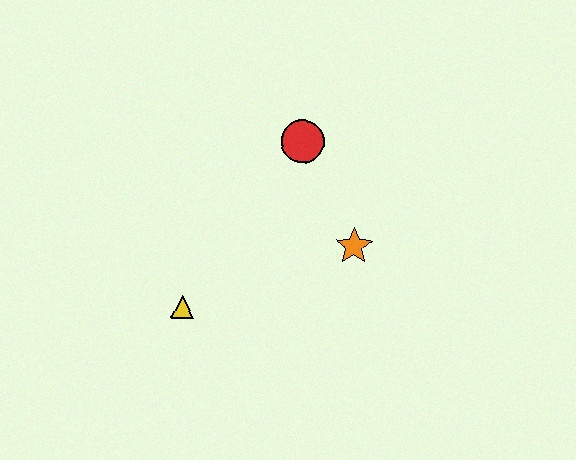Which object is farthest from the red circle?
The yellow triangle is farthest from the red circle.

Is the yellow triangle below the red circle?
Yes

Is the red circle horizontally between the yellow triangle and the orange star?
Yes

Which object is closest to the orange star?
The red circle is closest to the orange star.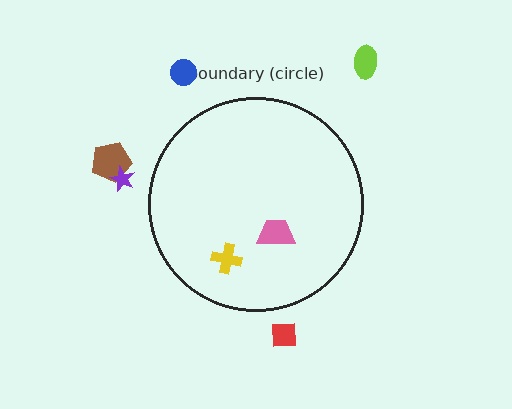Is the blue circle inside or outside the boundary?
Outside.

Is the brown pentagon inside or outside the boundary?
Outside.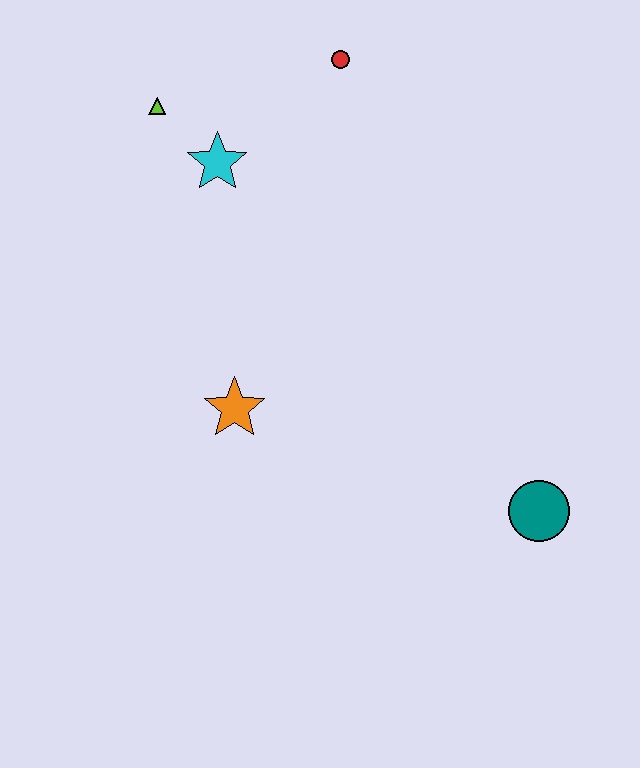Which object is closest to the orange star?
The cyan star is closest to the orange star.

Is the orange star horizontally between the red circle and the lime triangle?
Yes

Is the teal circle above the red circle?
No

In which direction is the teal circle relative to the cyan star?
The teal circle is below the cyan star.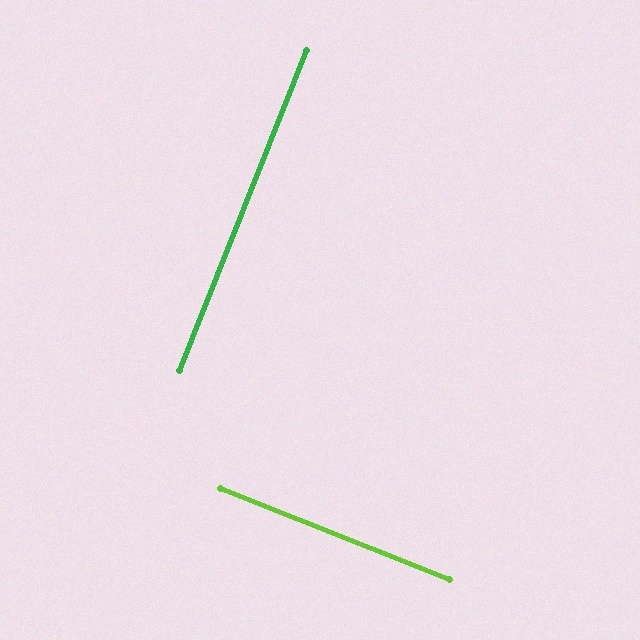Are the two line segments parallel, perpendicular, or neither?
Perpendicular — they meet at approximately 90°.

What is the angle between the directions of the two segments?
Approximately 90 degrees.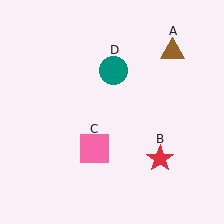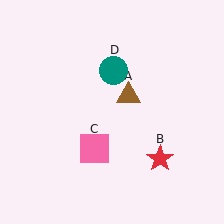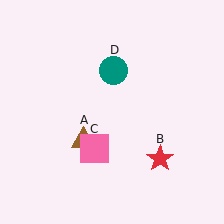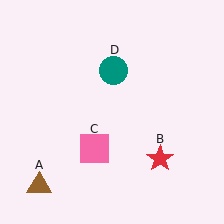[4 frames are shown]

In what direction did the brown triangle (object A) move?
The brown triangle (object A) moved down and to the left.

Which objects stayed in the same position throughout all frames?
Red star (object B) and pink square (object C) and teal circle (object D) remained stationary.